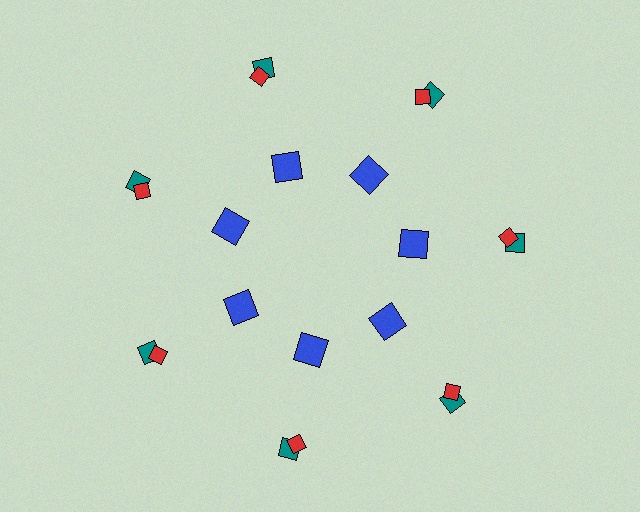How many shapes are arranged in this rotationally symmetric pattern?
There are 21 shapes, arranged in 7 groups of 3.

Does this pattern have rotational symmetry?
Yes, this pattern has 7-fold rotational symmetry. It looks the same after rotating 51 degrees around the center.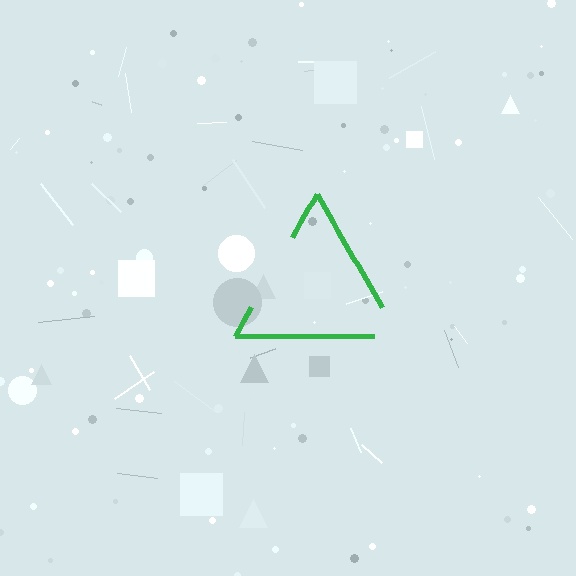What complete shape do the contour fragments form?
The contour fragments form a triangle.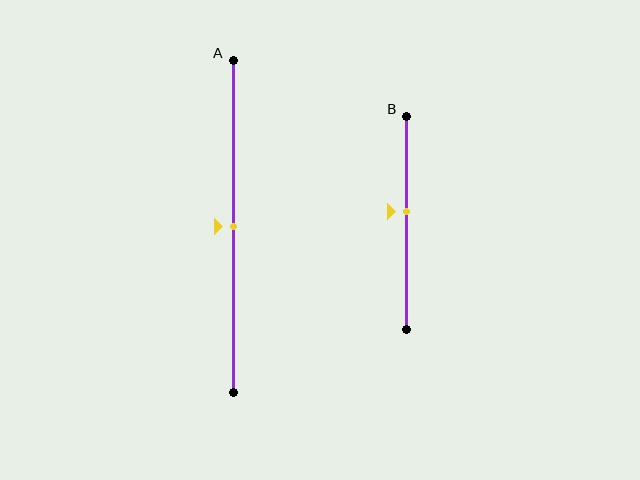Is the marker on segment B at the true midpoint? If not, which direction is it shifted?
No, the marker on segment B is shifted upward by about 5% of the segment length.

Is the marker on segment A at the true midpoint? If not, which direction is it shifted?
Yes, the marker on segment A is at the true midpoint.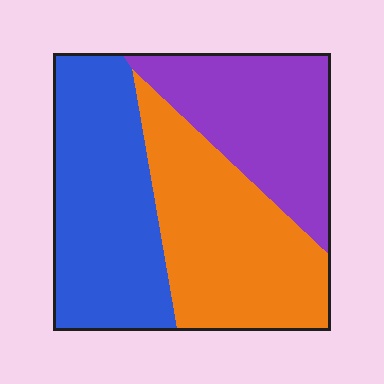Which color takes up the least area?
Purple, at roughly 30%.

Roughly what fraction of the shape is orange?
Orange takes up about three eighths (3/8) of the shape.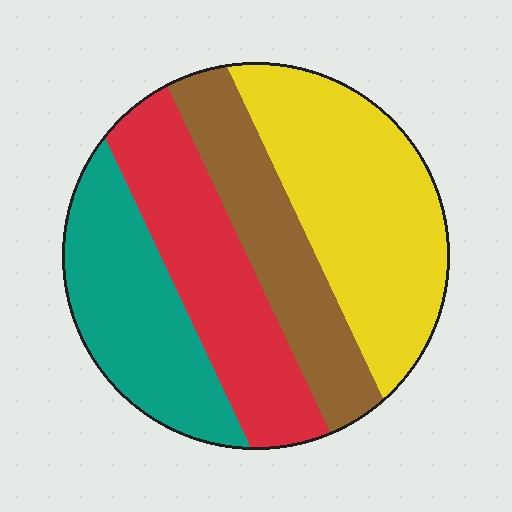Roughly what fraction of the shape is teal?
Teal takes up less than a quarter of the shape.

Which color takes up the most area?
Yellow, at roughly 30%.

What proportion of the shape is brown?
Brown covers roughly 20% of the shape.